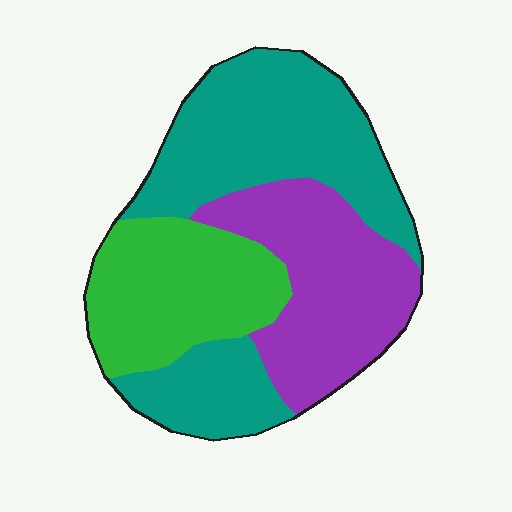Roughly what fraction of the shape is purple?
Purple covers around 30% of the shape.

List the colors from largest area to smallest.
From largest to smallest: teal, purple, green.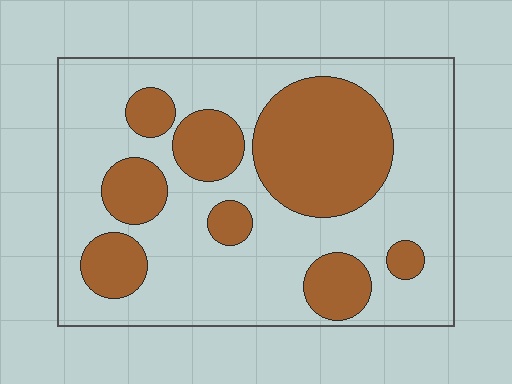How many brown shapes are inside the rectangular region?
8.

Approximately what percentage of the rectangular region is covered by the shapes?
Approximately 35%.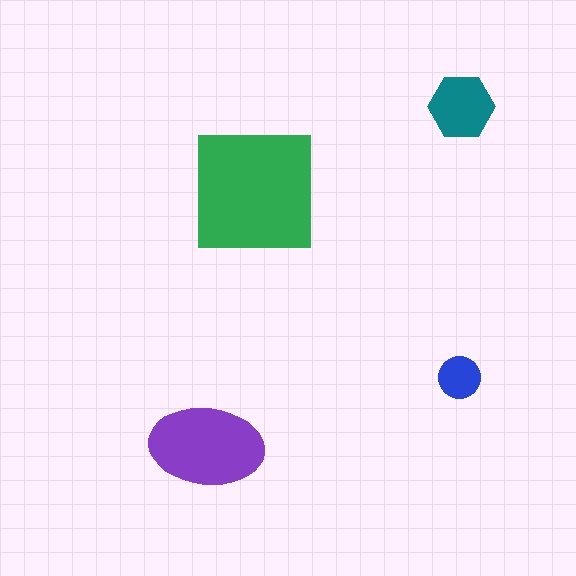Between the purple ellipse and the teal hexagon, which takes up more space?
The purple ellipse.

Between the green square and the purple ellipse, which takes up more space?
The green square.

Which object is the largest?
The green square.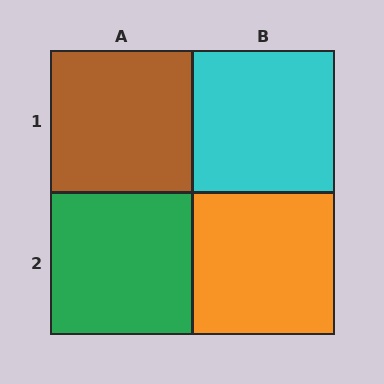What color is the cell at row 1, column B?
Cyan.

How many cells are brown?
1 cell is brown.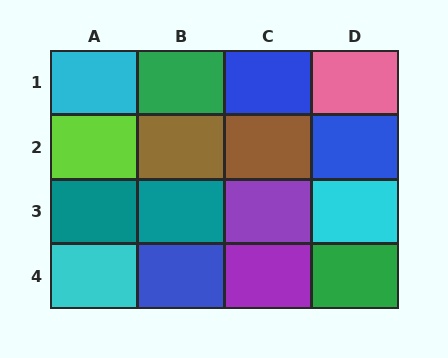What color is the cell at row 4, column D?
Green.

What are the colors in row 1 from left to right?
Cyan, green, blue, pink.